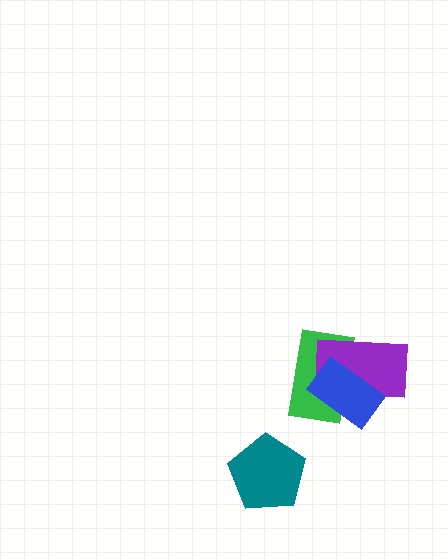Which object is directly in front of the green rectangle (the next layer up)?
The purple rectangle is directly in front of the green rectangle.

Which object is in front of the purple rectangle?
The blue rectangle is in front of the purple rectangle.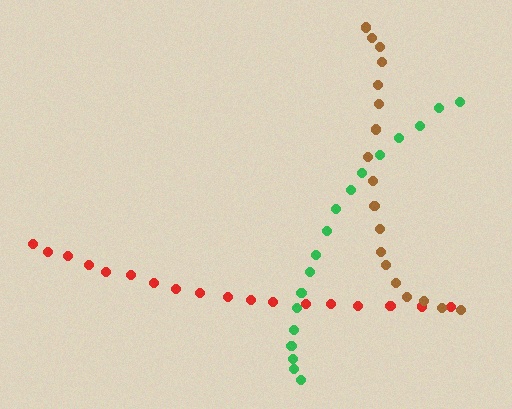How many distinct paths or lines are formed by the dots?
There are 3 distinct paths.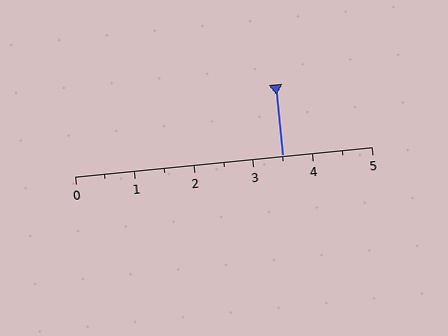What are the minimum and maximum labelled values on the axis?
The axis runs from 0 to 5.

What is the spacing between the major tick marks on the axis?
The major ticks are spaced 1 apart.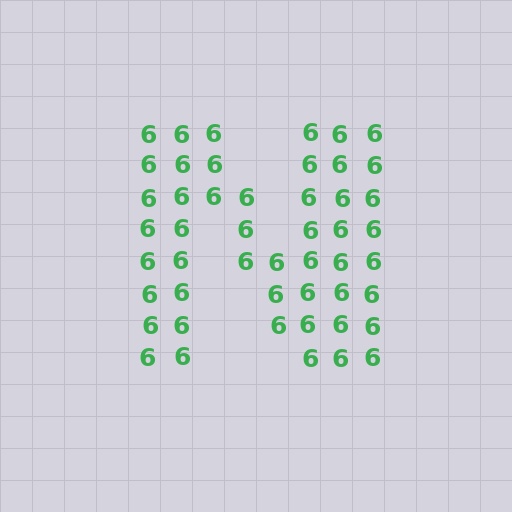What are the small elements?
The small elements are digit 6's.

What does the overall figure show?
The overall figure shows the letter N.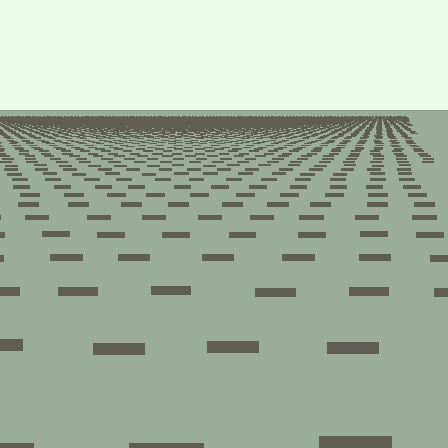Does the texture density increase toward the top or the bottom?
Density increases toward the top.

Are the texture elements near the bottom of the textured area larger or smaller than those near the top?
Larger. Near the bottom, elements are closer to the viewer and appear at a bigger on-screen size.